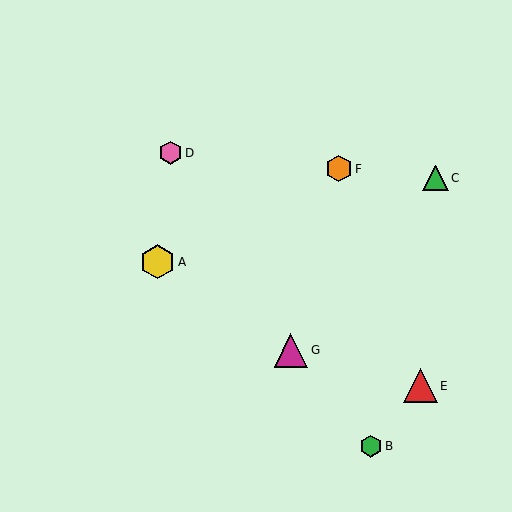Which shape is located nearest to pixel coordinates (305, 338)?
The magenta triangle (labeled G) at (291, 350) is nearest to that location.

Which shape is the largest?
The yellow hexagon (labeled A) is the largest.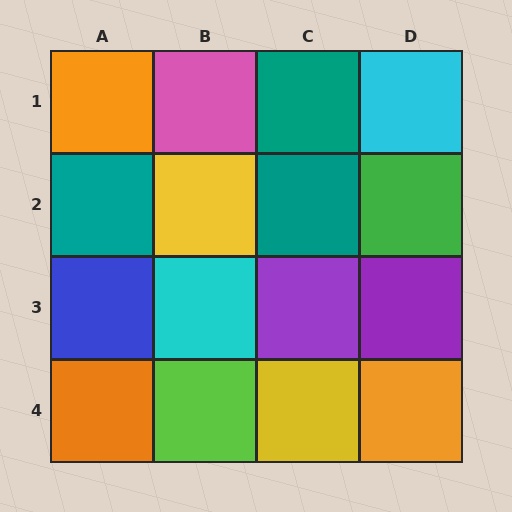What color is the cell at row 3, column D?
Purple.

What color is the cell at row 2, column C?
Teal.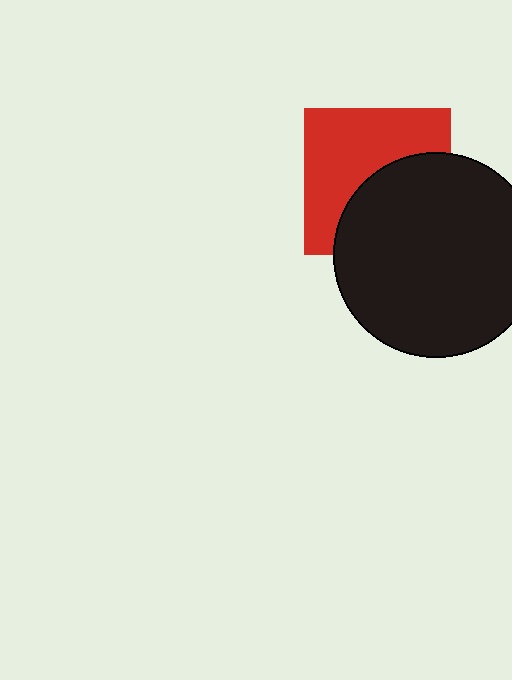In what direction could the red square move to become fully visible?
The red square could move toward the upper-left. That would shift it out from behind the black circle entirely.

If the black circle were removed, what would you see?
You would see the complete red square.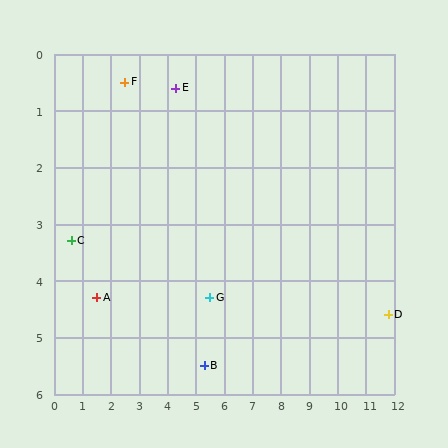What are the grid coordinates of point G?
Point G is at approximately (5.5, 4.3).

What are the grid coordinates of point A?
Point A is at approximately (1.5, 4.3).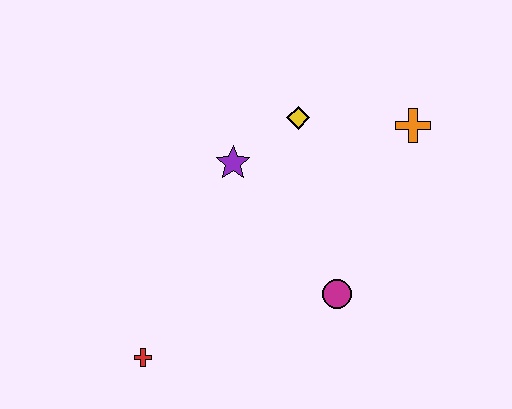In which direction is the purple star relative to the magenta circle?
The purple star is above the magenta circle.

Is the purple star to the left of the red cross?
No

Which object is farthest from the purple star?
The red cross is farthest from the purple star.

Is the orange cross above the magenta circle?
Yes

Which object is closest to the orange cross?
The yellow diamond is closest to the orange cross.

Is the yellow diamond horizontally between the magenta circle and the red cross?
Yes